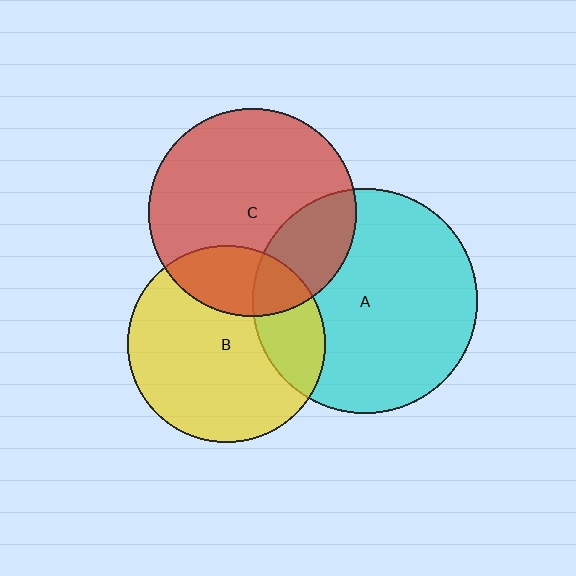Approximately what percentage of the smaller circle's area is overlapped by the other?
Approximately 25%.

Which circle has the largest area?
Circle A (cyan).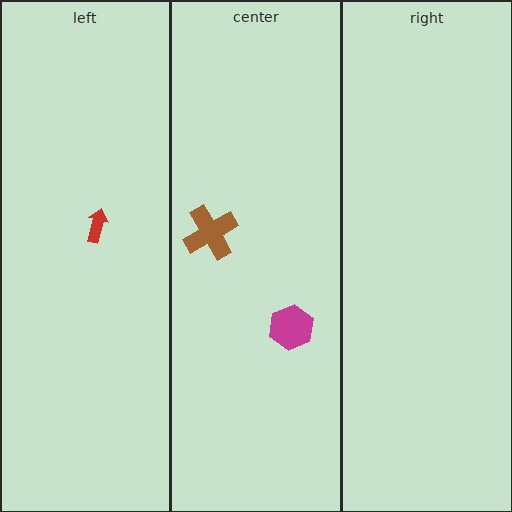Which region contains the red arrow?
The left region.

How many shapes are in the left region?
1.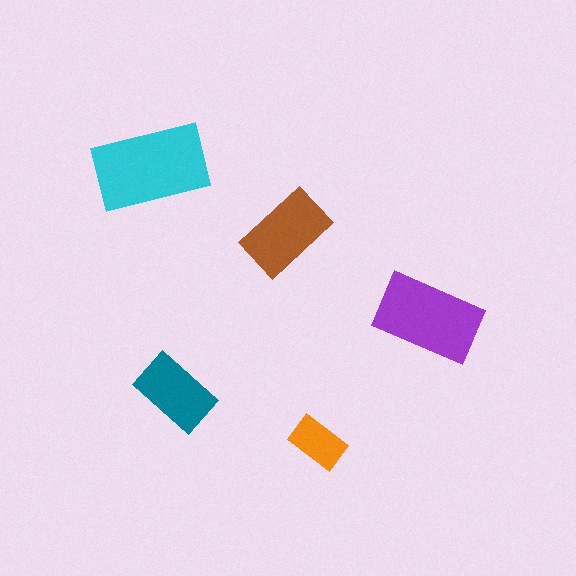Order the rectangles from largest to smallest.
the cyan one, the purple one, the brown one, the teal one, the orange one.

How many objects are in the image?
There are 5 objects in the image.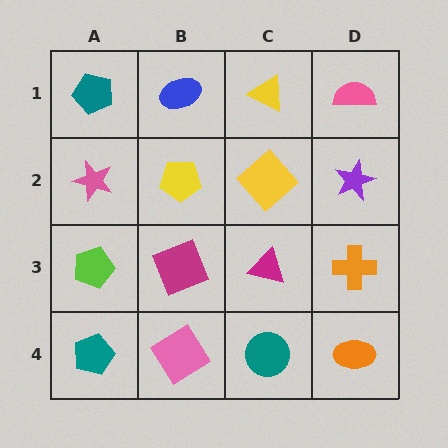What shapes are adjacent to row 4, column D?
An orange cross (row 3, column D), a teal circle (row 4, column C).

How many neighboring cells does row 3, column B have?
4.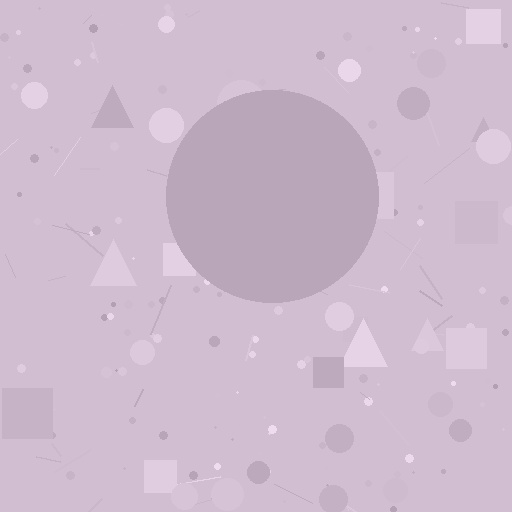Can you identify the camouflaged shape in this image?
The camouflaged shape is a circle.